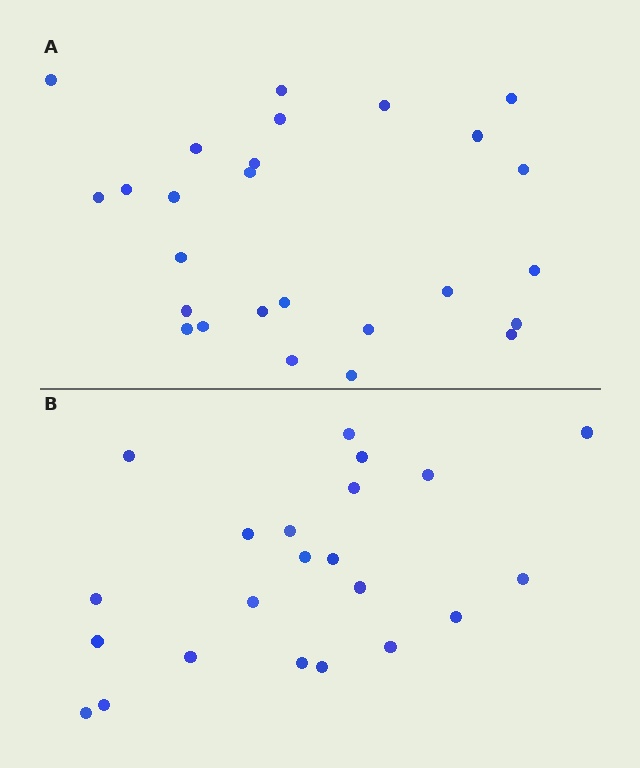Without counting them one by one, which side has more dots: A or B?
Region A (the top region) has more dots.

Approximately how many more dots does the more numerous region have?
Region A has about 4 more dots than region B.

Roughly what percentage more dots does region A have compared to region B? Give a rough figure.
About 20% more.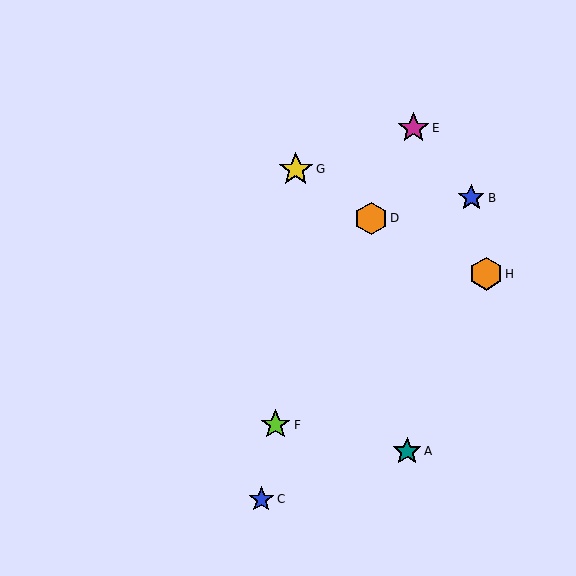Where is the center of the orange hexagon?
The center of the orange hexagon is at (486, 274).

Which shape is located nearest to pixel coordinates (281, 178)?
The yellow star (labeled G) at (296, 169) is nearest to that location.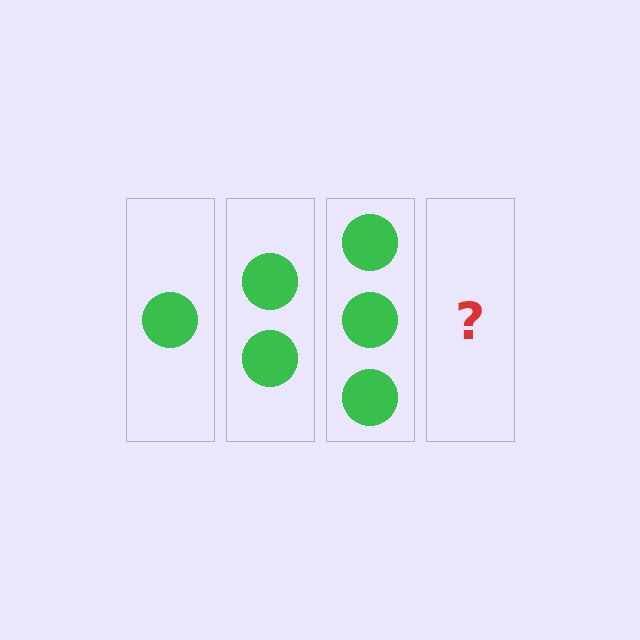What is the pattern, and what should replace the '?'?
The pattern is that each step adds one more circle. The '?' should be 4 circles.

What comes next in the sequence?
The next element should be 4 circles.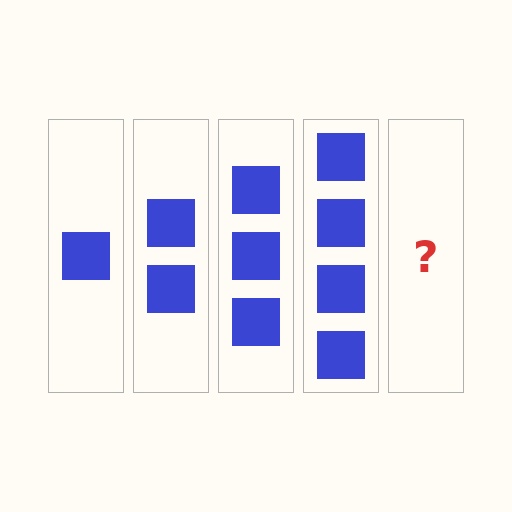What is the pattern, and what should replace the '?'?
The pattern is that each step adds one more square. The '?' should be 5 squares.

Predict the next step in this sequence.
The next step is 5 squares.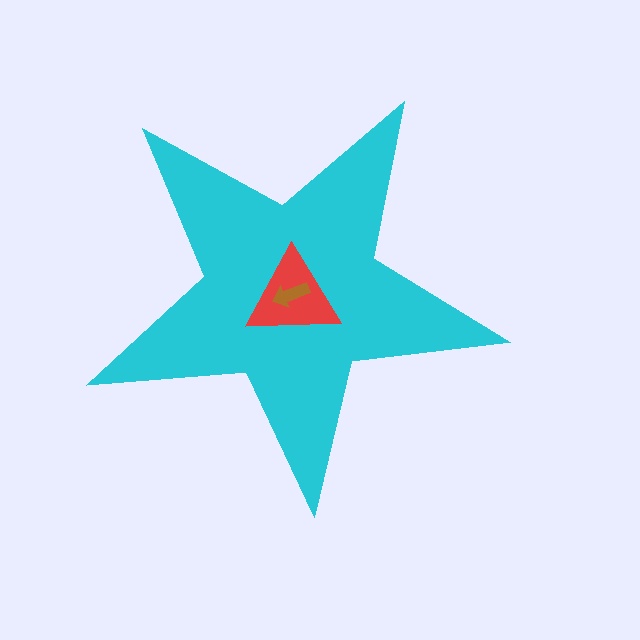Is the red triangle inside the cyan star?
Yes.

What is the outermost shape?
The cyan star.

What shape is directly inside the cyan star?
The red triangle.